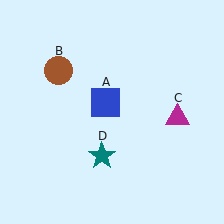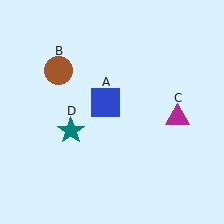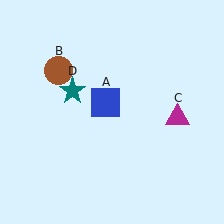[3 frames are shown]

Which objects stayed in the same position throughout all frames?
Blue square (object A) and brown circle (object B) and magenta triangle (object C) remained stationary.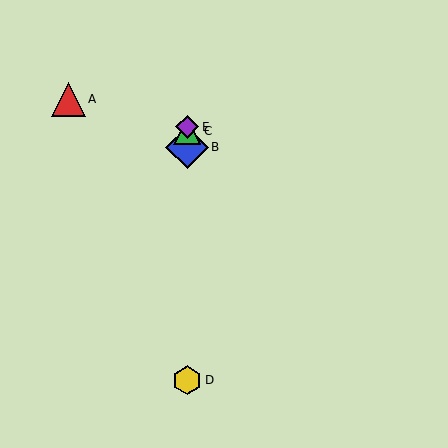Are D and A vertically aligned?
No, D is at x≈187 and A is at x≈68.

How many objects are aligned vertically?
4 objects (B, C, D, E) are aligned vertically.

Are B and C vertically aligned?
Yes, both are at x≈187.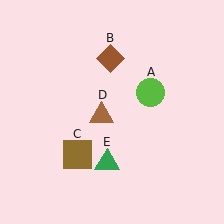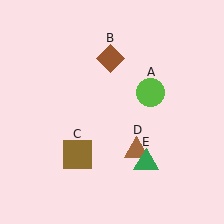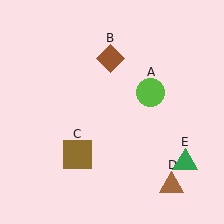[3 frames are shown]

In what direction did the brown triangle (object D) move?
The brown triangle (object D) moved down and to the right.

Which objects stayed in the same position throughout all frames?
Lime circle (object A) and brown diamond (object B) and brown square (object C) remained stationary.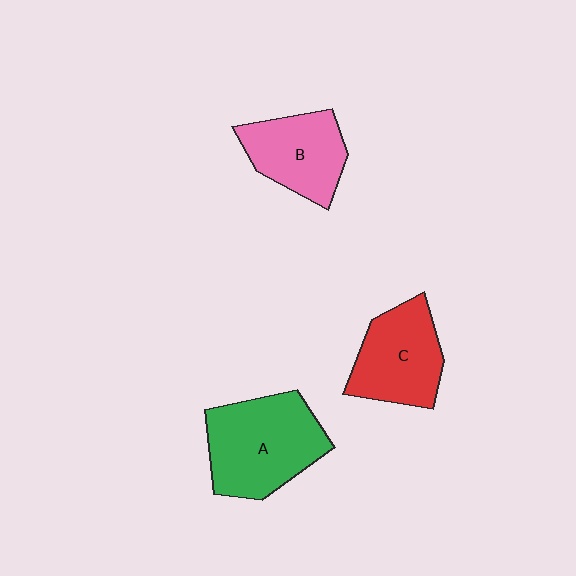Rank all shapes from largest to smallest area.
From largest to smallest: A (green), C (red), B (pink).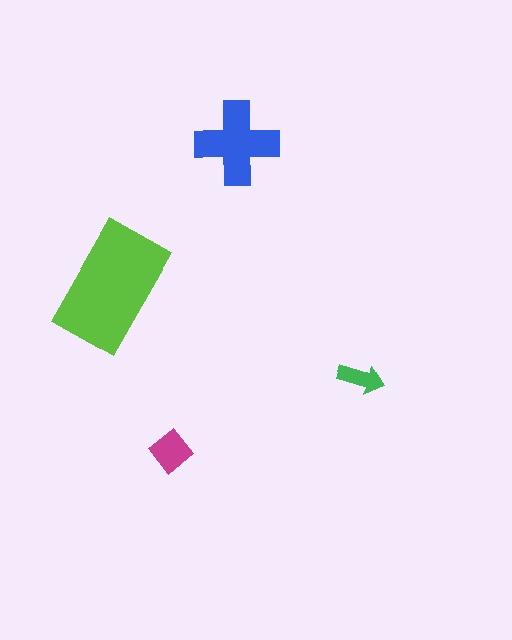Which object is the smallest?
The green arrow.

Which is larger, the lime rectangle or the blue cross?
The lime rectangle.